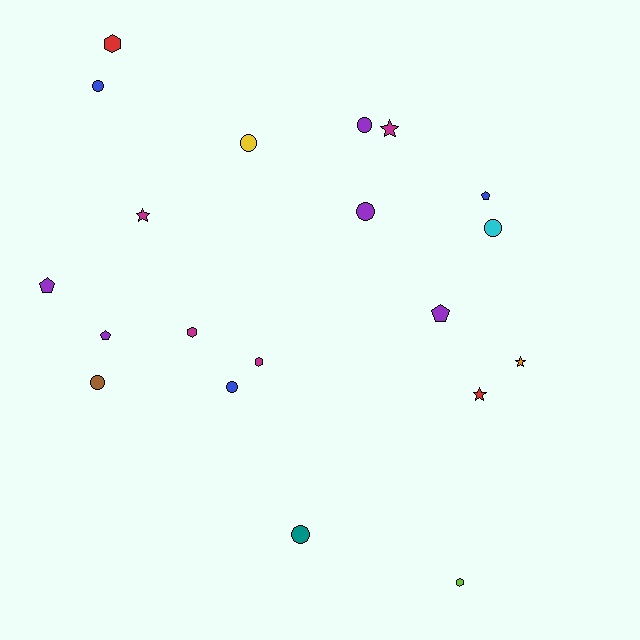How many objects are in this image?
There are 20 objects.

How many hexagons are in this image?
There are 4 hexagons.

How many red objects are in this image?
There are 2 red objects.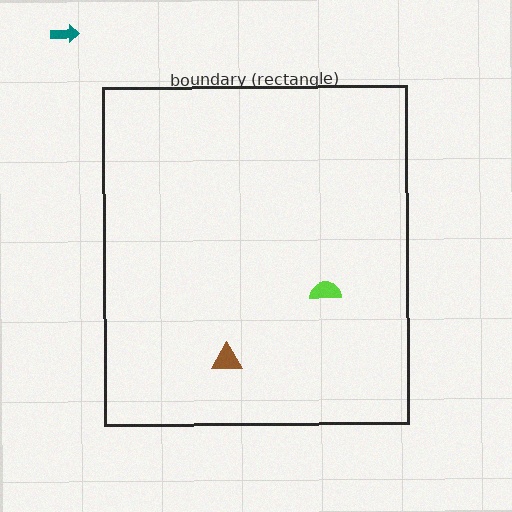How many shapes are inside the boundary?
2 inside, 1 outside.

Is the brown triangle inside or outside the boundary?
Inside.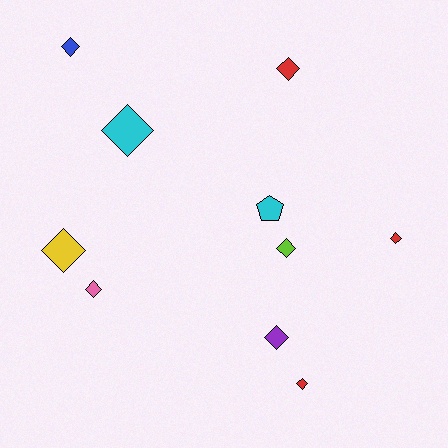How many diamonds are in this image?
There are 9 diamonds.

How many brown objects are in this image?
There are no brown objects.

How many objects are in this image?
There are 10 objects.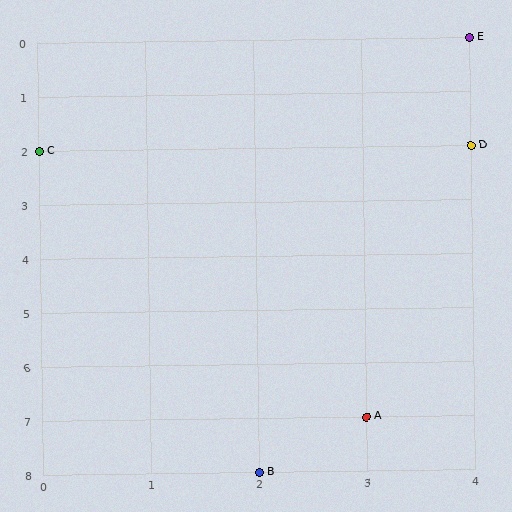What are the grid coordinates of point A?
Point A is at grid coordinates (3, 7).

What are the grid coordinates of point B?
Point B is at grid coordinates (2, 8).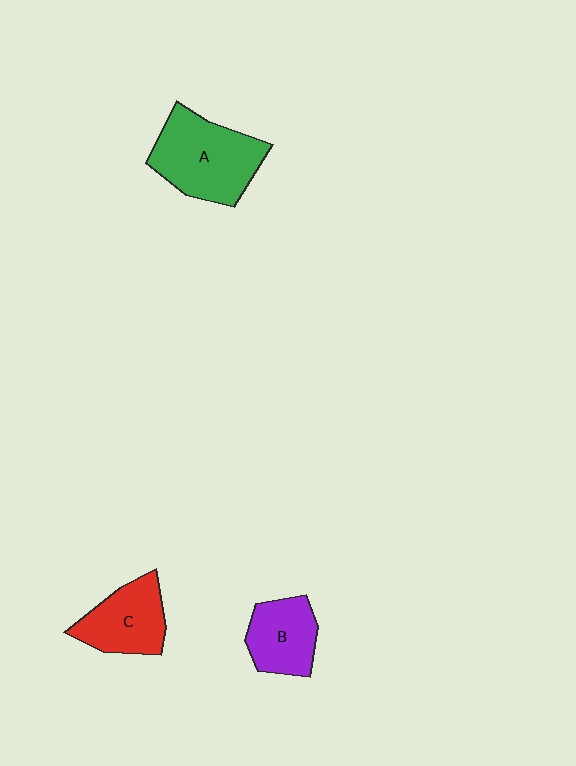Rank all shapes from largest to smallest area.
From largest to smallest: A (green), C (red), B (purple).